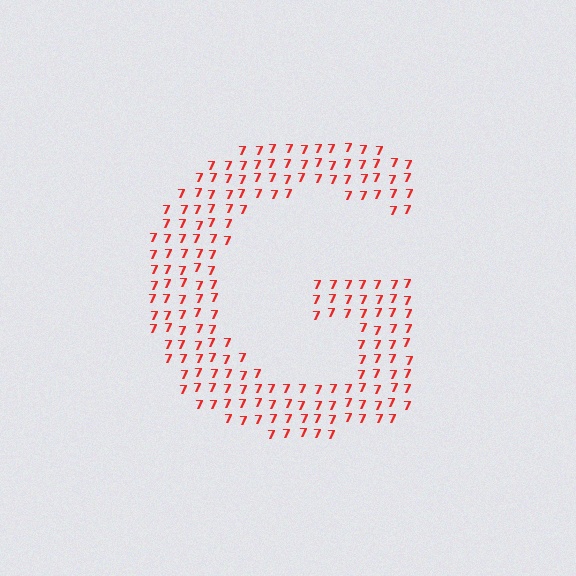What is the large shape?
The large shape is the letter G.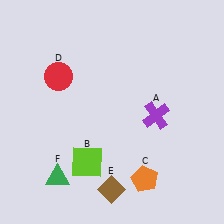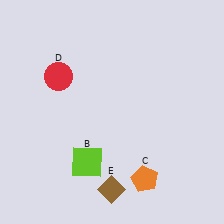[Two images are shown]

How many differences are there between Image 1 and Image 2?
There are 2 differences between the two images.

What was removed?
The green triangle (F), the purple cross (A) were removed in Image 2.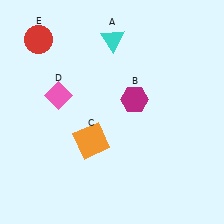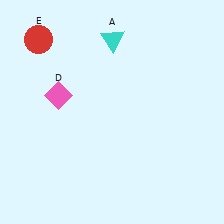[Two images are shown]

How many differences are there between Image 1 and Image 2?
There are 2 differences between the two images.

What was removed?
The orange square (C), the magenta hexagon (B) were removed in Image 2.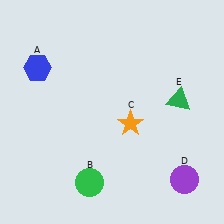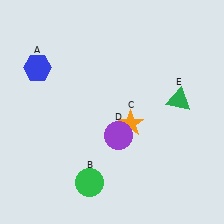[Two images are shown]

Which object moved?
The purple circle (D) moved left.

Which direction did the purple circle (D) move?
The purple circle (D) moved left.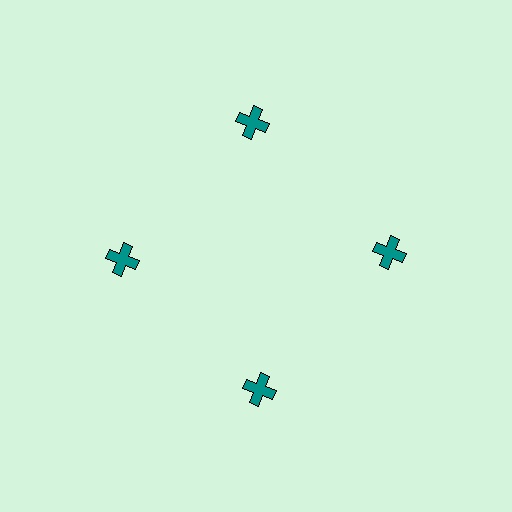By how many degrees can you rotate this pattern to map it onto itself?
The pattern maps onto itself every 90 degrees of rotation.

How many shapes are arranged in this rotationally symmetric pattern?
There are 4 shapes, arranged in 4 groups of 1.